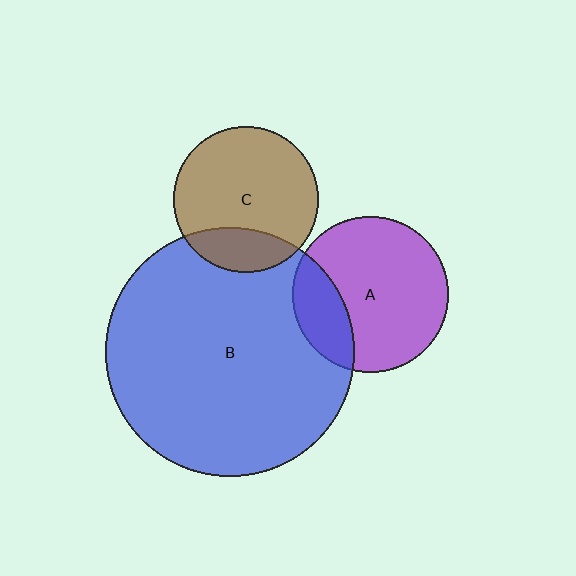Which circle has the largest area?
Circle B (blue).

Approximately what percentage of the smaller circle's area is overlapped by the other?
Approximately 25%.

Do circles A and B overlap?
Yes.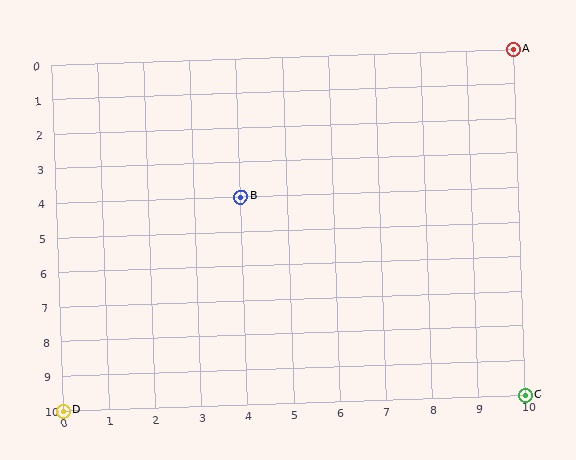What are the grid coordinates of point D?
Point D is at grid coordinates (0, 10).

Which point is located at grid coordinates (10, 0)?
Point A is at (10, 0).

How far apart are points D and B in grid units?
Points D and B are 4 columns and 6 rows apart (about 7.2 grid units diagonally).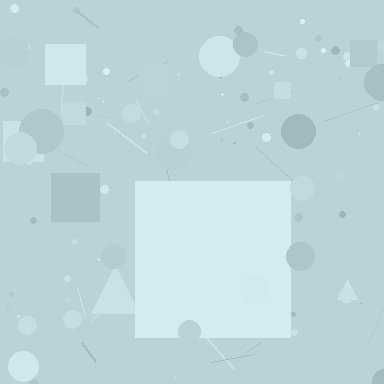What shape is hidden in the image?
A square is hidden in the image.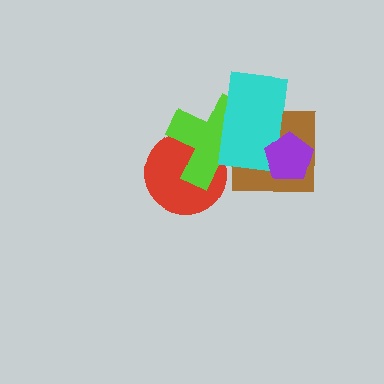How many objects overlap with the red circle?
1 object overlaps with the red circle.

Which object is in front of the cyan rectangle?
The purple pentagon is in front of the cyan rectangle.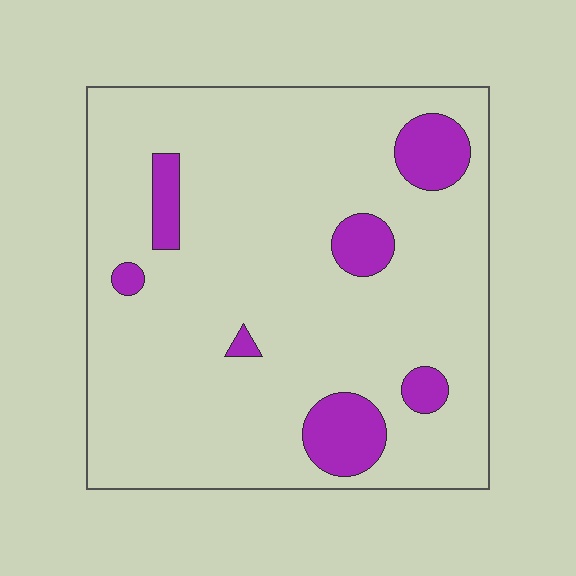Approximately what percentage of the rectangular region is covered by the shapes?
Approximately 10%.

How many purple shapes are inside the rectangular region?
7.